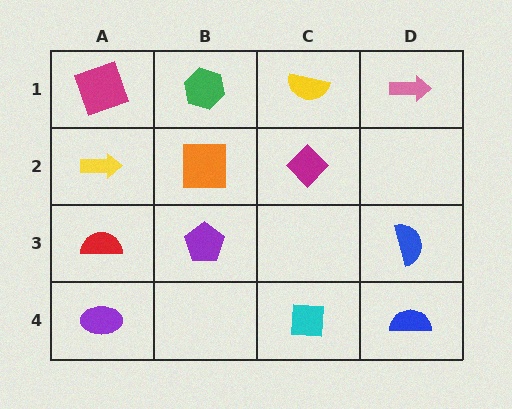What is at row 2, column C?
A magenta diamond.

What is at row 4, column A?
A purple ellipse.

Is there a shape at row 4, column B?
No, that cell is empty.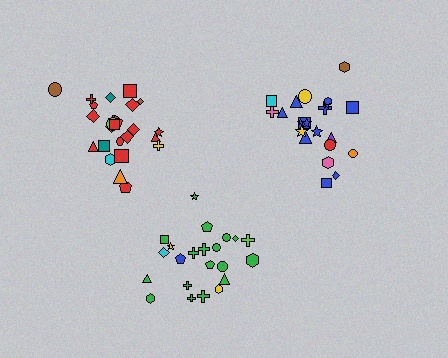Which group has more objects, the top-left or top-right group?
The top-left group.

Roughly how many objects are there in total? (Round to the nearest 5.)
Roughly 70 objects in total.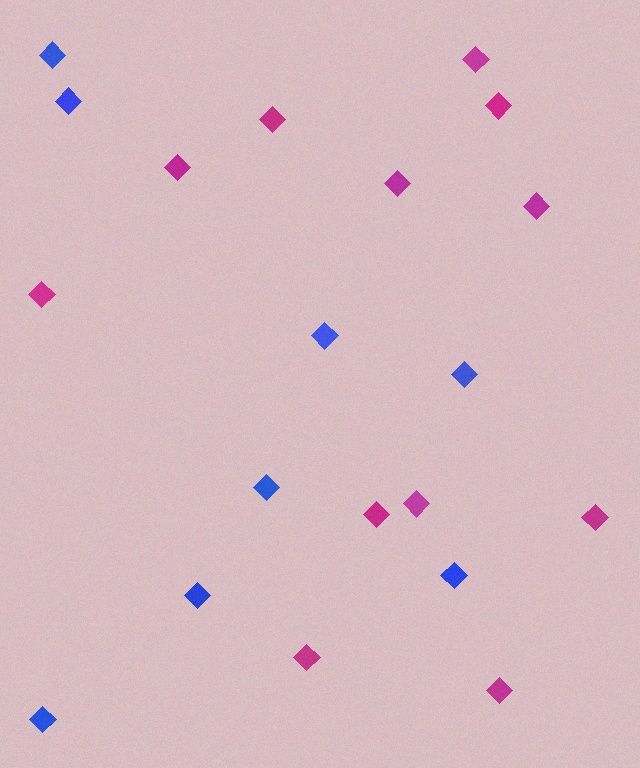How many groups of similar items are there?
There are 2 groups: one group of magenta diamonds (12) and one group of blue diamonds (8).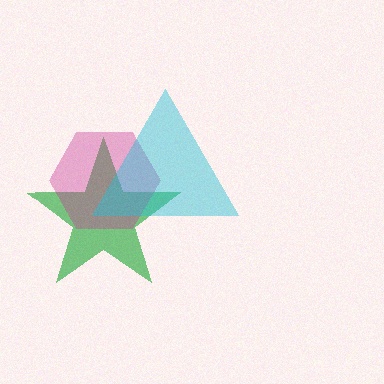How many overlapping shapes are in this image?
There are 3 overlapping shapes in the image.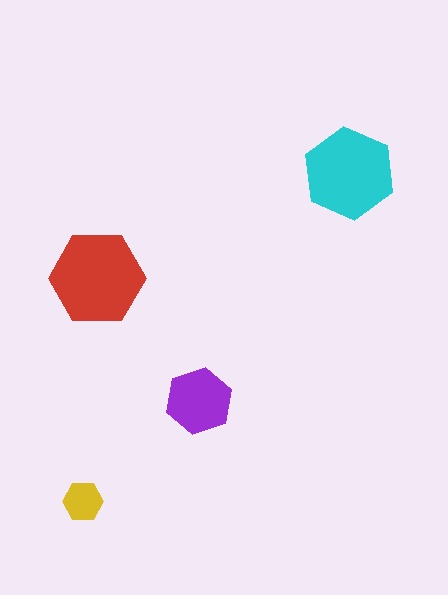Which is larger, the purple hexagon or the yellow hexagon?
The purple one.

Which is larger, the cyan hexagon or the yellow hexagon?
The cyan one.